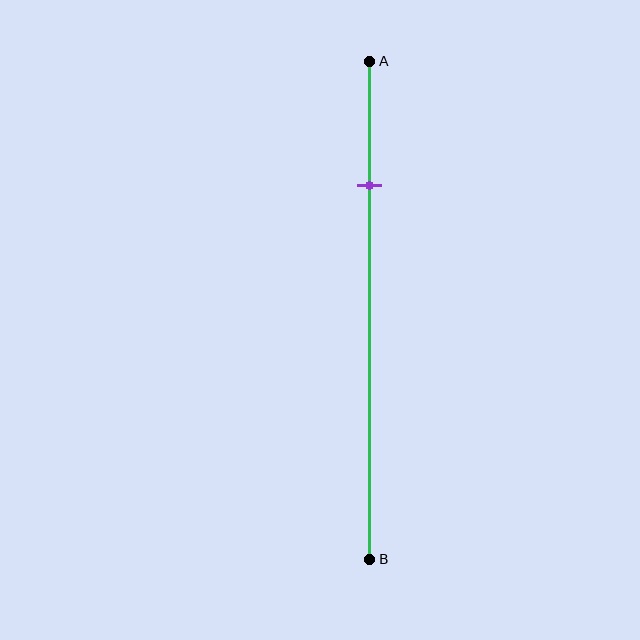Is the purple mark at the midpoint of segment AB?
No, the mark is at about 25% from A, not at the 50% midpoint.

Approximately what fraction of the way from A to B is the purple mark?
The purple mark is approximately 25% of the way from A to B.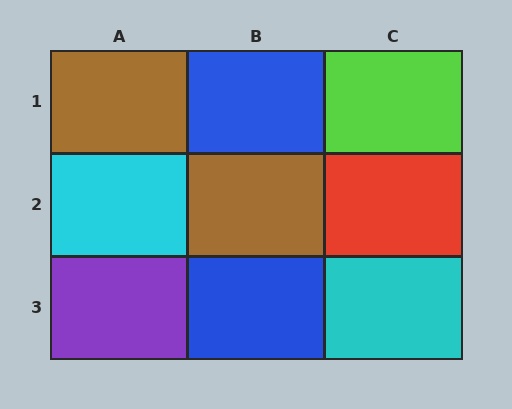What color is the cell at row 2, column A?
Cyan.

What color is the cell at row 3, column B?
Blue.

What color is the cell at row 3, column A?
Purple.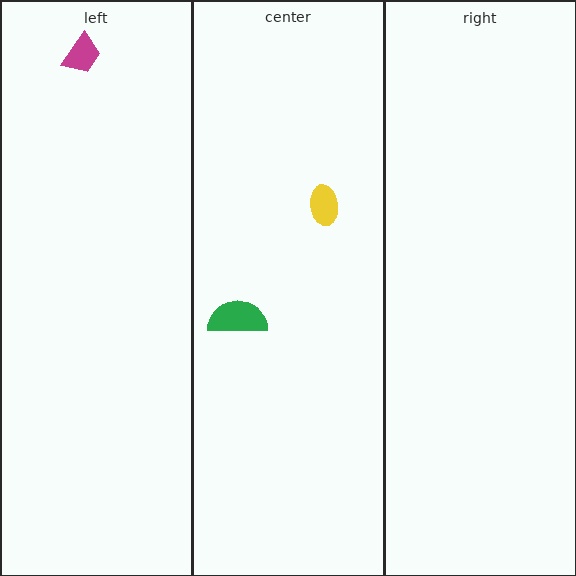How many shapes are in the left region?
1.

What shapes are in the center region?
The yellow ellipse, the green semicircle.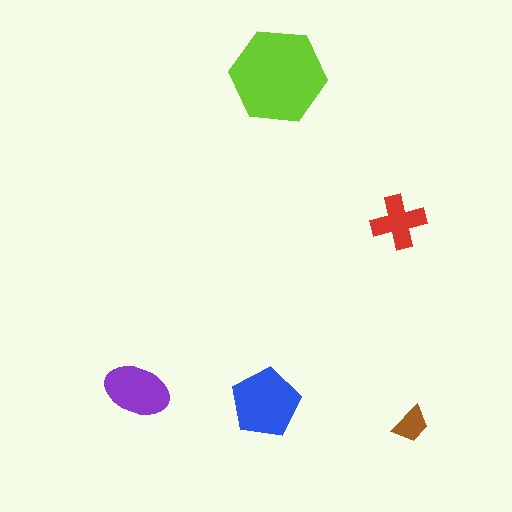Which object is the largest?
The lime hexagon.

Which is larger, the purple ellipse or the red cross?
The purple ellipse.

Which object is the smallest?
The brown trapezoid.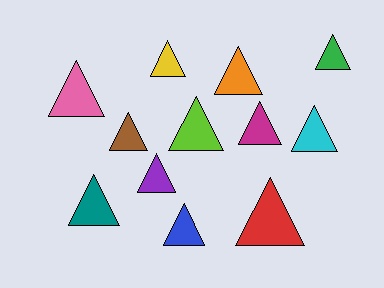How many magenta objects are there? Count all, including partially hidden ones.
There is 1 magenta object.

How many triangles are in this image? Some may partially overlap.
There are 12 triangles.